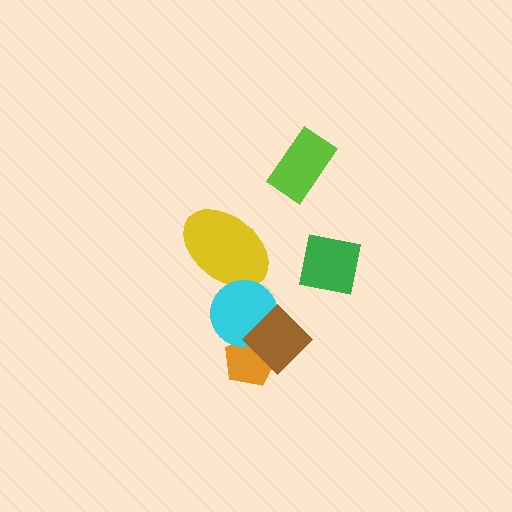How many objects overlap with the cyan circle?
3 objects overlap with the cyan circle.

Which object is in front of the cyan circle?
The brown diamond is in front of the cyan circle.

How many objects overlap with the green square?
0 objects overlap with the green square.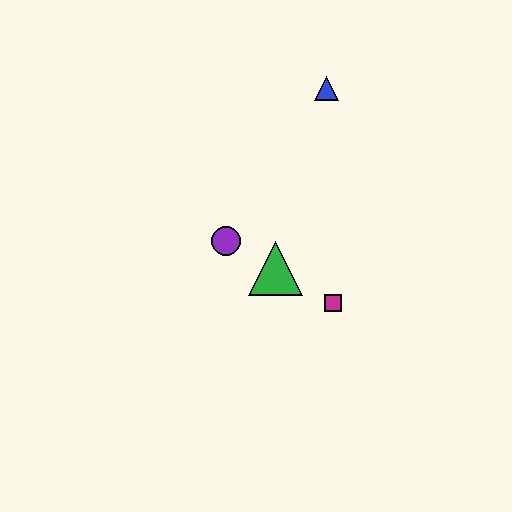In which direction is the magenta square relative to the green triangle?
The magenta square is to the right of the green triangle.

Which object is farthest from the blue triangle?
The magenta square is farthest from the blue triangle.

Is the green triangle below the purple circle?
Yes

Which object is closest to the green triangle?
The purple circle is closest to the green triangle.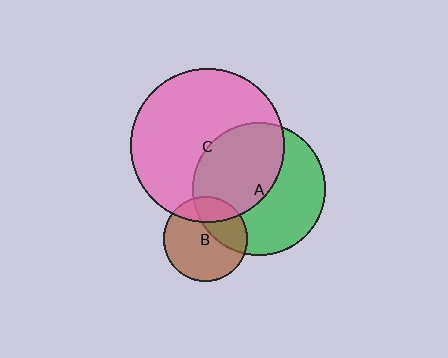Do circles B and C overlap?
Yes.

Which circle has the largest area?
Circle C (pink).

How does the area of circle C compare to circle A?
Approximately 1.3 times.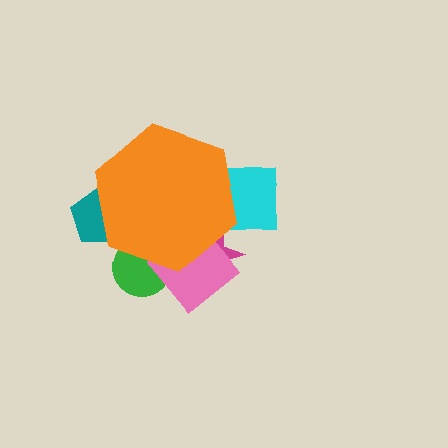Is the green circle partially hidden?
Yes, the green circle is partially hidden behind the orange hexagon.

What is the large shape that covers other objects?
An orange hexagon.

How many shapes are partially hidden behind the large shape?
5 shapes are partially hidden.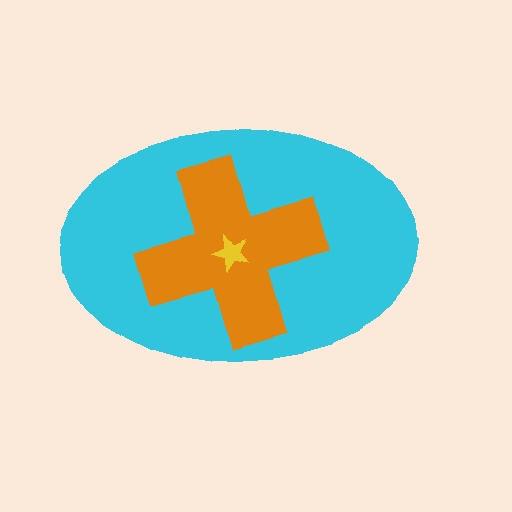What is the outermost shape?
The cyan ellipse.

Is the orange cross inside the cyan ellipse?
Yes.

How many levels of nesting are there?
3.